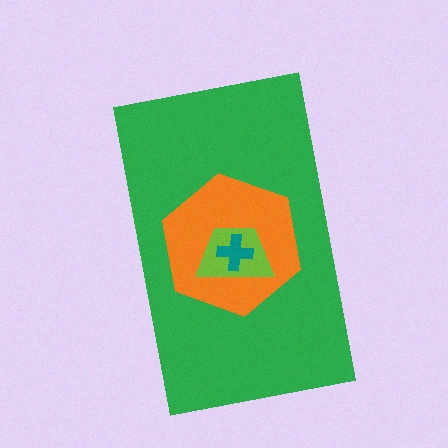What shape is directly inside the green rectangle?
The orange hexagon.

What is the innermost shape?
The teal cross.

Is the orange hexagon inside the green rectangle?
Yes.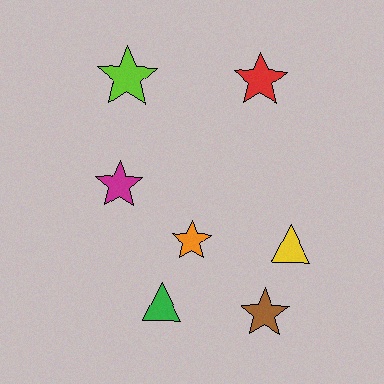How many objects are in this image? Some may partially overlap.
There are 7 objects.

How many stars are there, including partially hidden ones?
There are 5 stars.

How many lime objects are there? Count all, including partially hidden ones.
There is 1 lime object.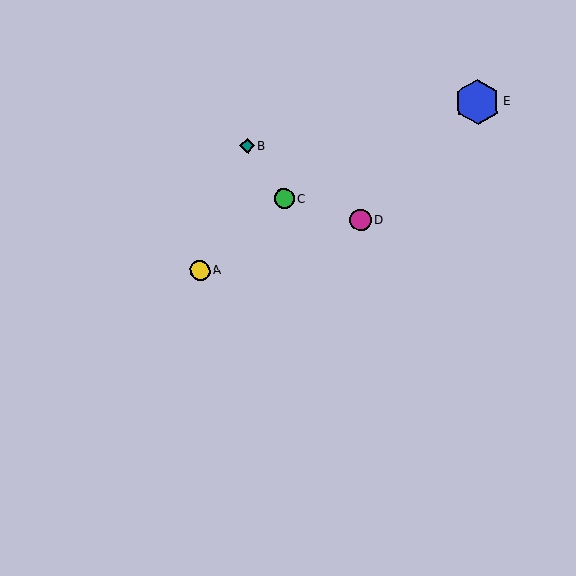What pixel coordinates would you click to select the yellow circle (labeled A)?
Click at (200, 271) to select the yellow circle A.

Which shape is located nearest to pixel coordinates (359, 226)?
The magenta circle (labeled D) at (361, 220) is nearest to that location.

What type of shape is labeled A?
Shape A is a yellow circle.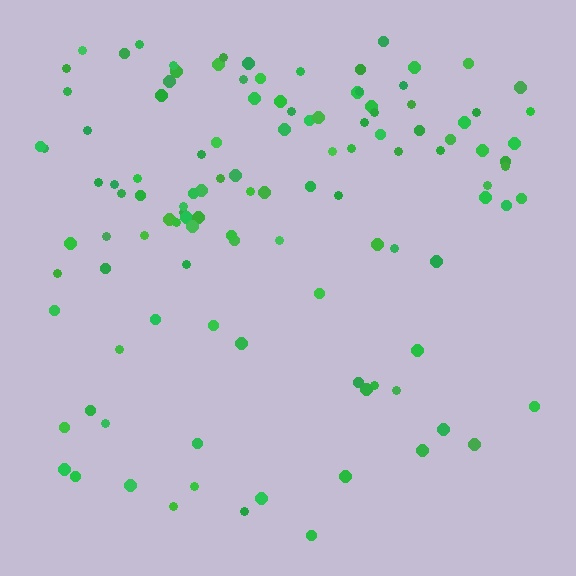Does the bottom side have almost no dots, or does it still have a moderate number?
Still a moderate number, just noticeably fewer than the top.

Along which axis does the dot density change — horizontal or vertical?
Vertical.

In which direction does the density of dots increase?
From bottom to top, with the top side densest.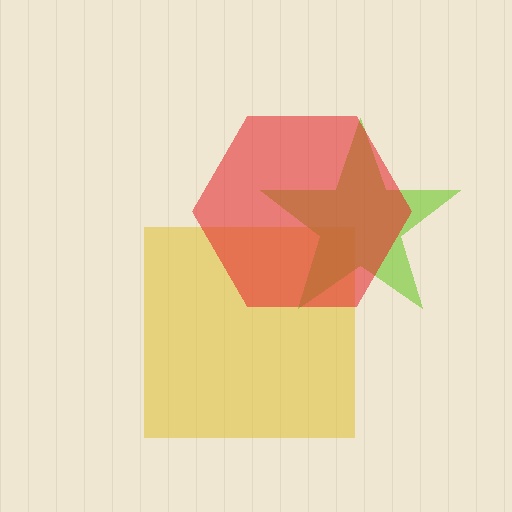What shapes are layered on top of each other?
The layered shapes are: a yellow square, a lime star, a red hexagon.